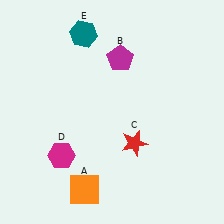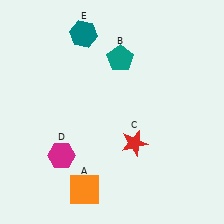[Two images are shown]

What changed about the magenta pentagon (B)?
In Image 1, B is magenta. In Image 2, it changed to teal.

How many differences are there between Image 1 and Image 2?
There is 1 difference between the two images.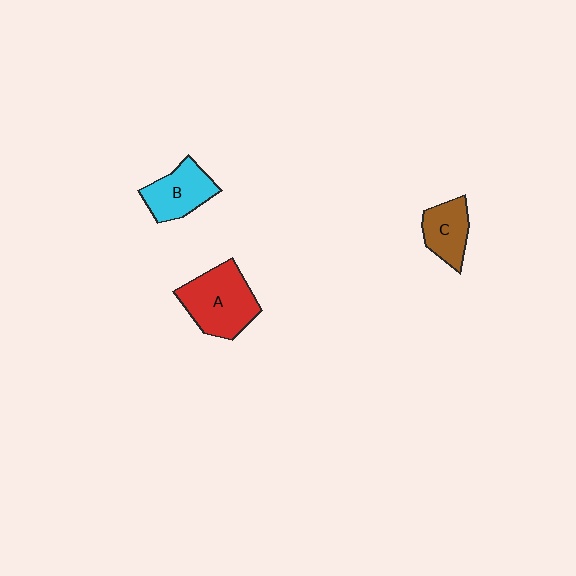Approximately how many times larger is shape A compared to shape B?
Approximately 1.4 times.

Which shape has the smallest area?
Shape C (brown).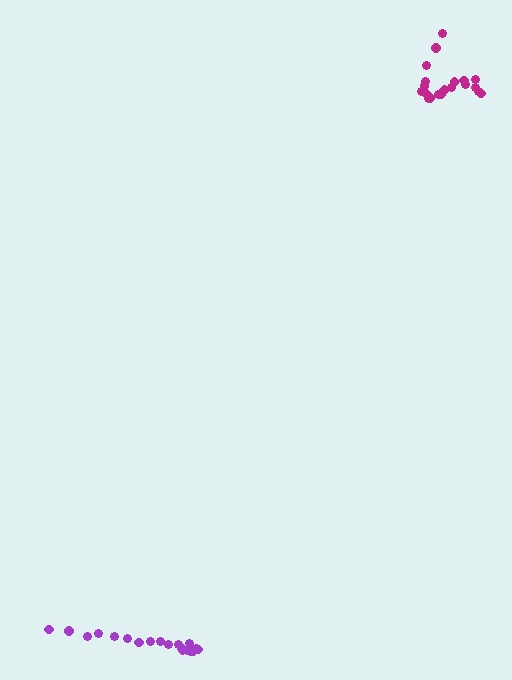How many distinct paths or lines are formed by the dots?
There are 2 distinct paths.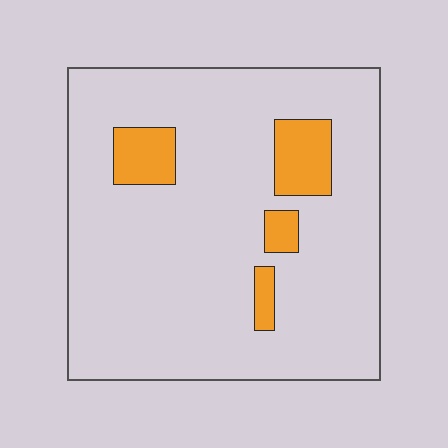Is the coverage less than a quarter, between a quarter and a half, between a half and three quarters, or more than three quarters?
Less than a quarter.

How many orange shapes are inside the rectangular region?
4.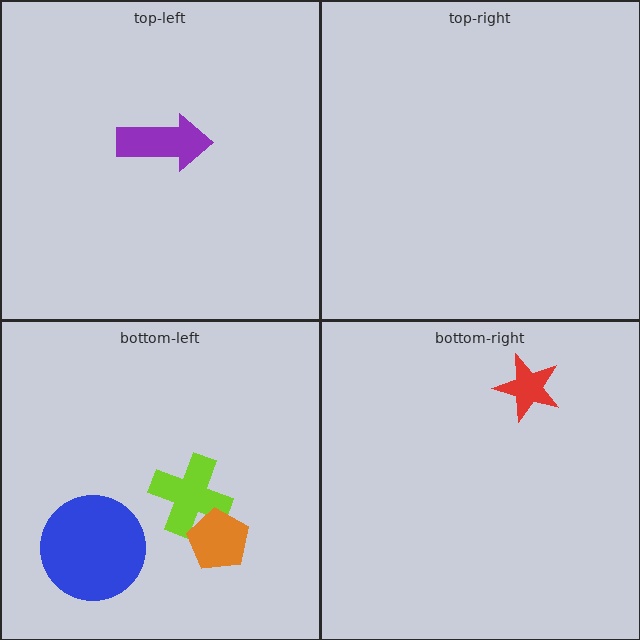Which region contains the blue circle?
The bottom-left region.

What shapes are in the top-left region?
The purple arrow.